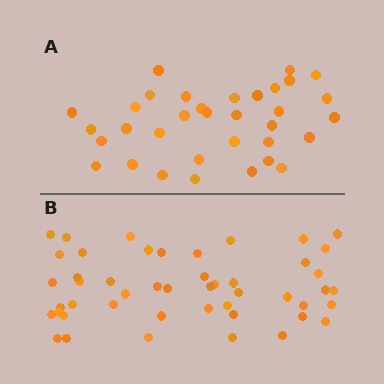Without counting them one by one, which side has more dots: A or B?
Region B (the bottom region) has more dots.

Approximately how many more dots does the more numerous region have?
Region B has approximately 15 more dots than region A.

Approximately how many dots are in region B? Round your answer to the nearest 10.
About 50 dots. (The exact count is 48, which rounds to 50.)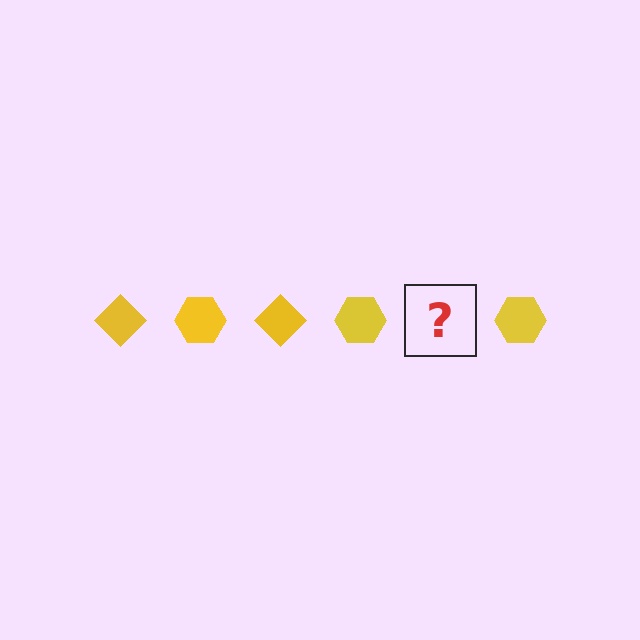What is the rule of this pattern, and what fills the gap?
The rule is that the pattern cycles through diamond, hexagon shapes in yellow. The gap should be filled with a yellow diamond.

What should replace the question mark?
The question mark should be replaced with a yellow diamond.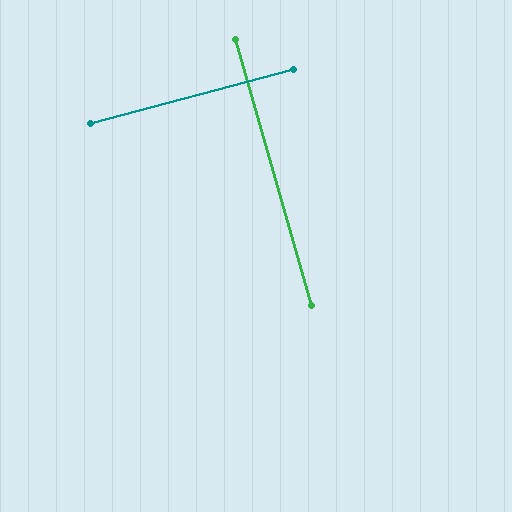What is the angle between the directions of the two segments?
Approximately 89 degrees.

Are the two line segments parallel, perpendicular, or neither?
Perpendicular — they meet at approximately 89°.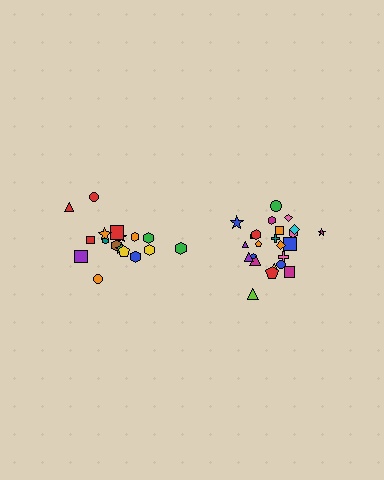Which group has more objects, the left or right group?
The right group.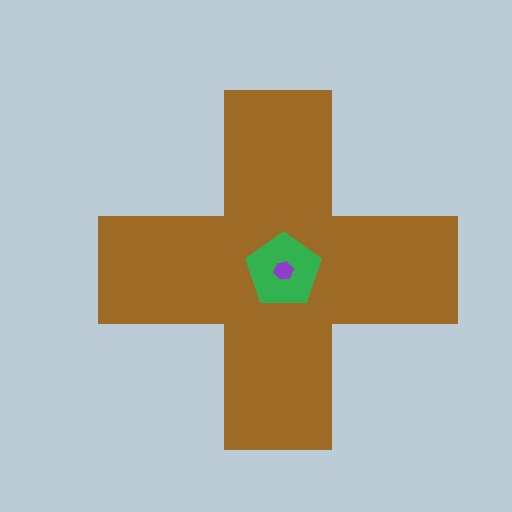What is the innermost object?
The purple hexagon.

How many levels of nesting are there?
3.